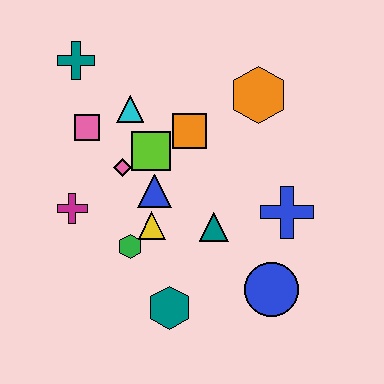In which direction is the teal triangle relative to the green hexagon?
The teal triangle is to the right of the green hexagon.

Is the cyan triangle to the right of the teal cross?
Yes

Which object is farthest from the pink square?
The blue circle is farthest from the pink square.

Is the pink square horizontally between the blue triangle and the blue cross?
No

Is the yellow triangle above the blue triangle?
No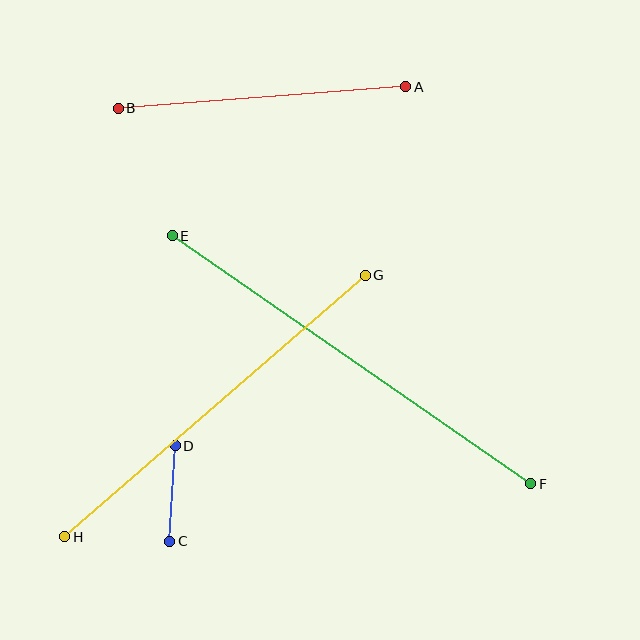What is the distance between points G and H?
The distance is approximately 399 pixels.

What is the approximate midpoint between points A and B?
The midpoint is at approximately (262, 97) pixels.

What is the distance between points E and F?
The distance is approximately 436 pixels.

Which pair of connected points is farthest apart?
Points E and F are farthest apart.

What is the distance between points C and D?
The distance is approximately 96 pixels.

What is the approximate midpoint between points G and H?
The midpoint is at approximately (215, 406) pixels.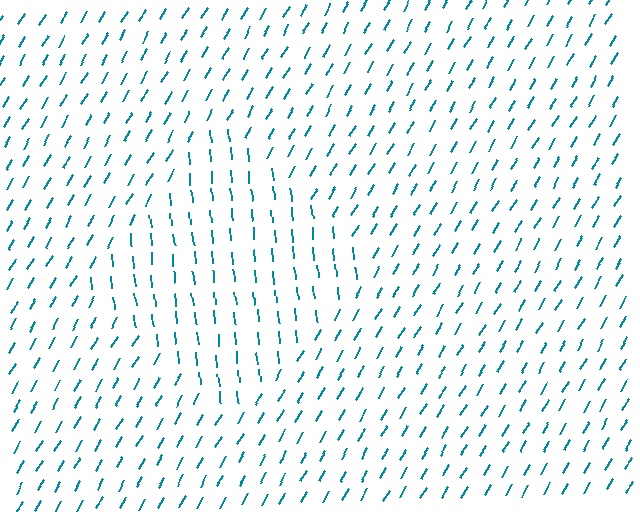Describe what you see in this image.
The image is filled with small teal line segments. A diamond region in the image has lines oriented differently from the surrounding lines, creating a visible texture boundary.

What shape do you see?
I see a diamond.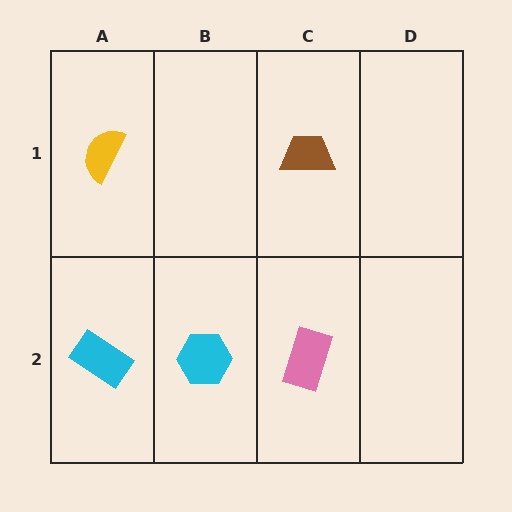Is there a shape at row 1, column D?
No, that cell is empty.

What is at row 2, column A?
A cyan rectangle.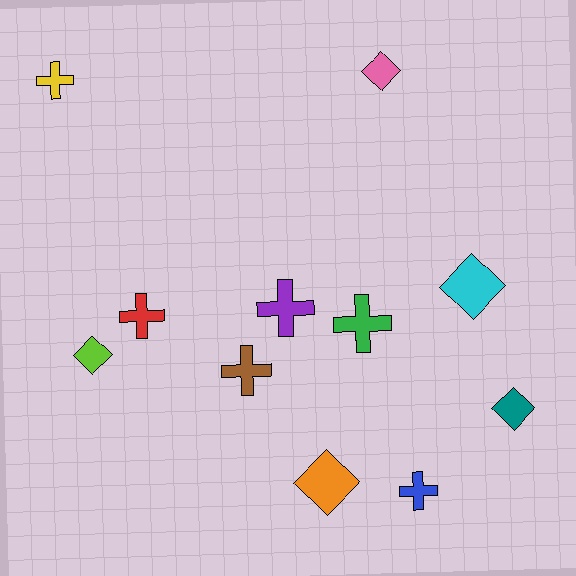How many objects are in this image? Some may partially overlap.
There are 11 objects.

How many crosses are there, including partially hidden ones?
There are 6 crosses.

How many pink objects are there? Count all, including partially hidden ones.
There is 1 pink object.